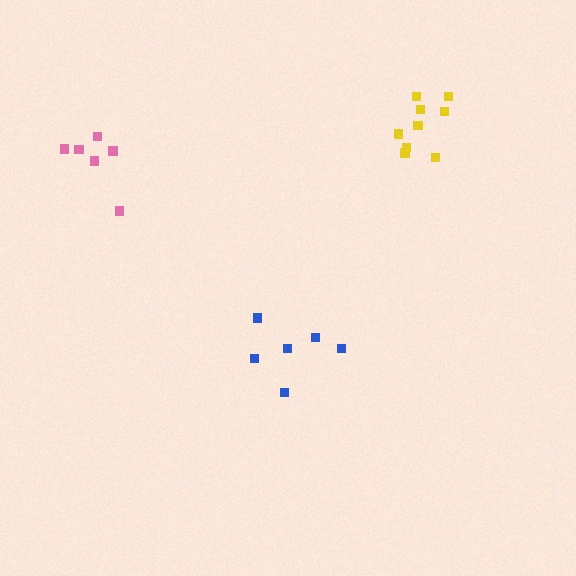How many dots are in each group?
Group 1: 6 dots, Group 2: 9 dots, Group 3: 6 dots (21 total).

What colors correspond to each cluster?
The clusters are colored: blue, yellow, pink.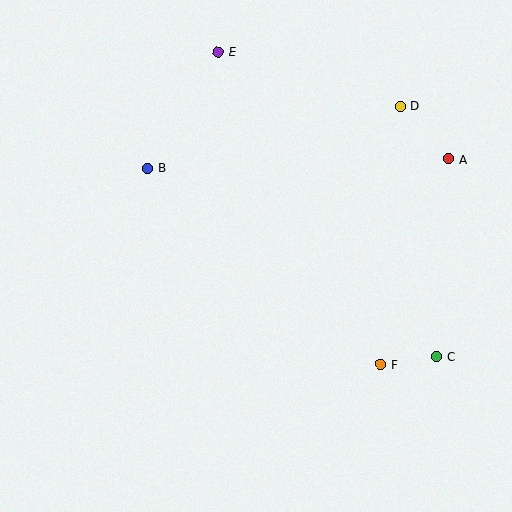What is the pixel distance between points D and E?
The distance between D and E is 190 pixels.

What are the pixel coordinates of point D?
Point D is at (400, 106).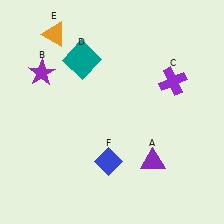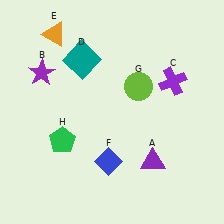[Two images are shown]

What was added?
A lime circle (G), a green pentagon (H) were added in Image 2.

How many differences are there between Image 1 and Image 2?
There are 2 differences between the two images.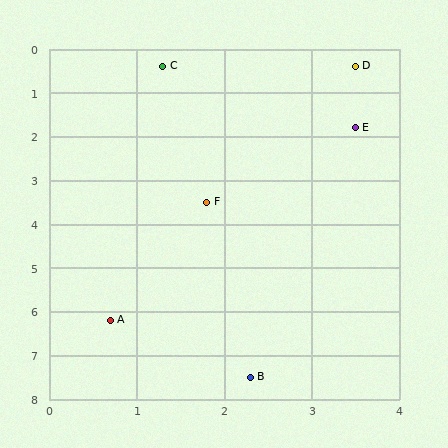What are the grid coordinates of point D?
Point D is at approximately (3.5, 0.4).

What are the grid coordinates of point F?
Point F is at approximately (1.8, 3.5).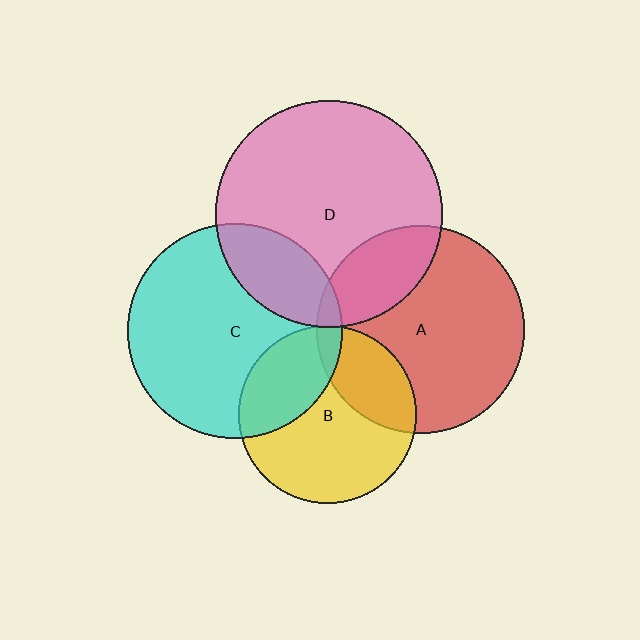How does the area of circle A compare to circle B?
Approximately 1.4 times.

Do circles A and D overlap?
Yes.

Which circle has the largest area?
Circle D (pink).